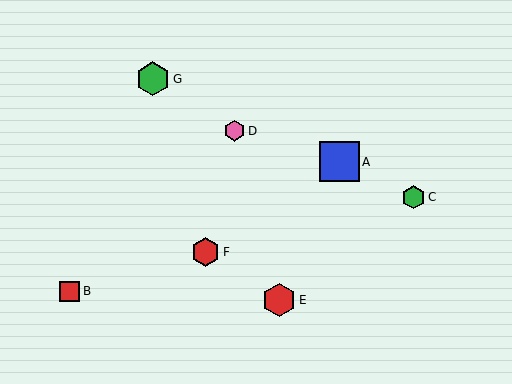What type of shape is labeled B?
Shape B is a red square.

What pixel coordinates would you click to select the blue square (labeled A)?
Click at (340, 162) to select the blue square A.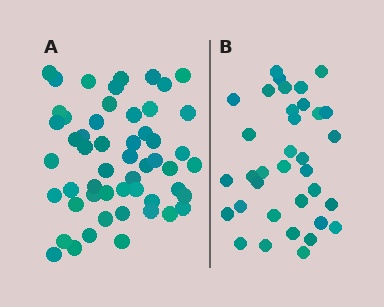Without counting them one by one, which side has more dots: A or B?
Region A (the left region) has more dots.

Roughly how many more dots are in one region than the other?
Region A has approximately 20 more dots than region B.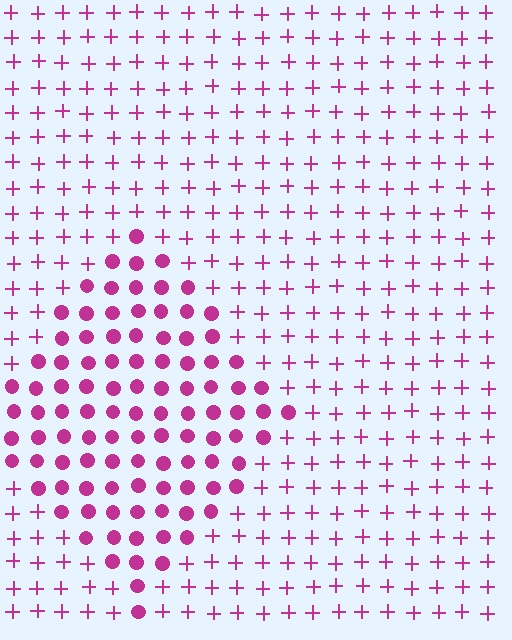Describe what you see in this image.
The image is filled with small magenta elements arranged in a uniform grid. A diamond-shaped region contains circles, while the surrounding area contains plus signs. The boundary is defined purely by the change in element shape.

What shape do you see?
I see a diamond.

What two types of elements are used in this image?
The image uses circles inside the diamond region and plus signs outside it.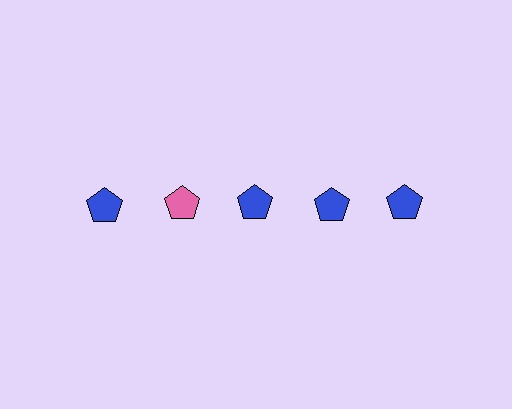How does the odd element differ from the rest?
It has a different color: pink instead of blue.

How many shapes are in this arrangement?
There are 5 shapes arranged in a grid pattern.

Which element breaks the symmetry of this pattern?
The pink pentagon in the top row, second from left column breaks the symmetry. All other shapes are blue pentagons.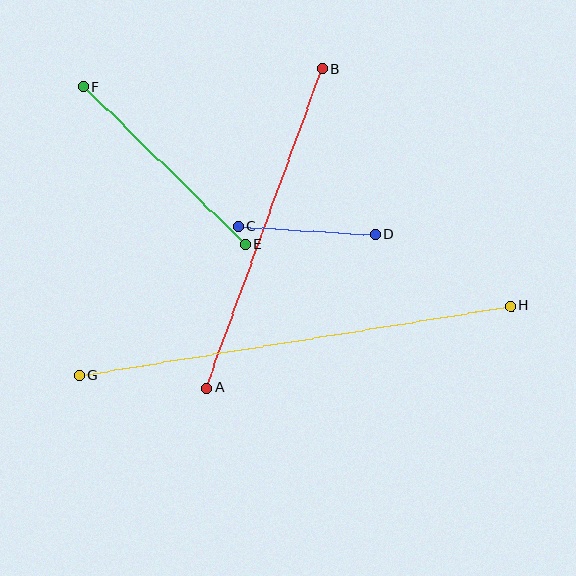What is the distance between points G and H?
The distance is approximately 437 pixels.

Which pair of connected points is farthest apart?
Points G and H are farthest apart.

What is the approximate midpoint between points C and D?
The midpoint is at approximately (307, 230) pixels.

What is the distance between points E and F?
The distance is approximately 226 pixels.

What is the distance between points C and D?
The distance is approximately 138 pixels.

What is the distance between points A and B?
The distance is approximately 339 pixels.